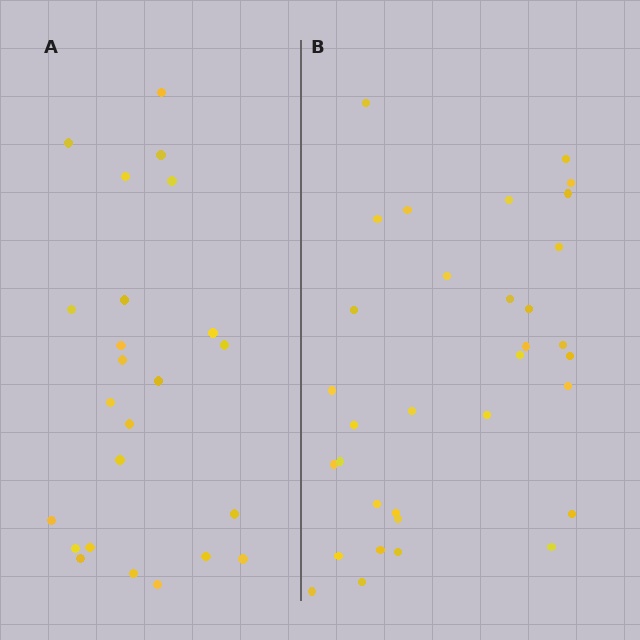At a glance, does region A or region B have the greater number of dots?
Region B (the right region) has more dots.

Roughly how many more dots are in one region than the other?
Region B has roughly 8 or so more dots than region A.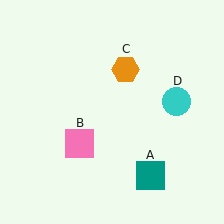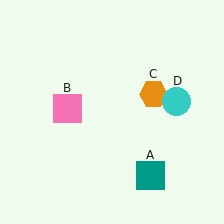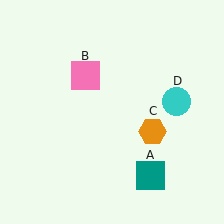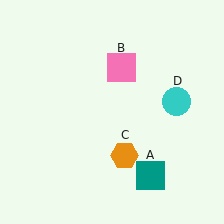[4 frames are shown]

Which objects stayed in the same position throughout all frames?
Teal square (object A) and cyan circle (object D) remained stationary.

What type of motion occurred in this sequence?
The pink square (object B), orange hexagon (object C) rotated clockwise around the center of the scene.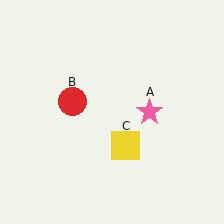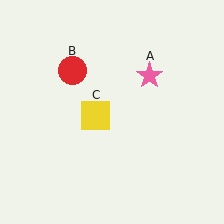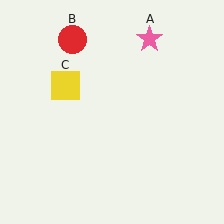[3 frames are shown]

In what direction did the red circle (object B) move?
The red circle (object B) moved up.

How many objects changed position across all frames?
3 objects changed position: pink star (object A), red circle (object B), yellow square (object C).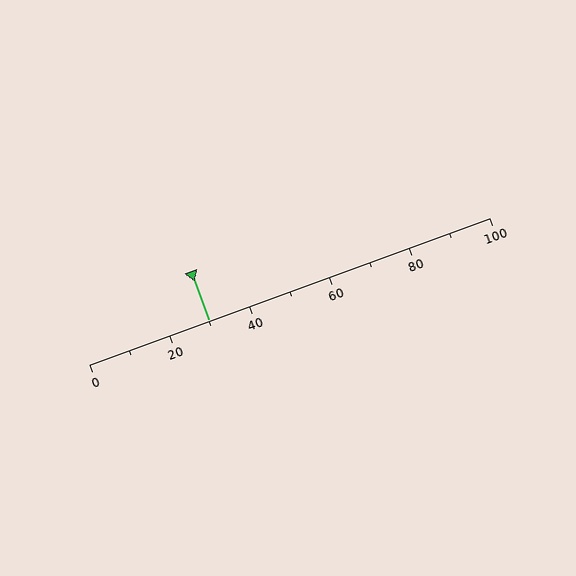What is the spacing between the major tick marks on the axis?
The major ticks are spaced 20 apart.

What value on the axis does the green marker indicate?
The marker indicates approximately 30.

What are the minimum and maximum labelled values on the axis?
The axis runs from 0 to 100.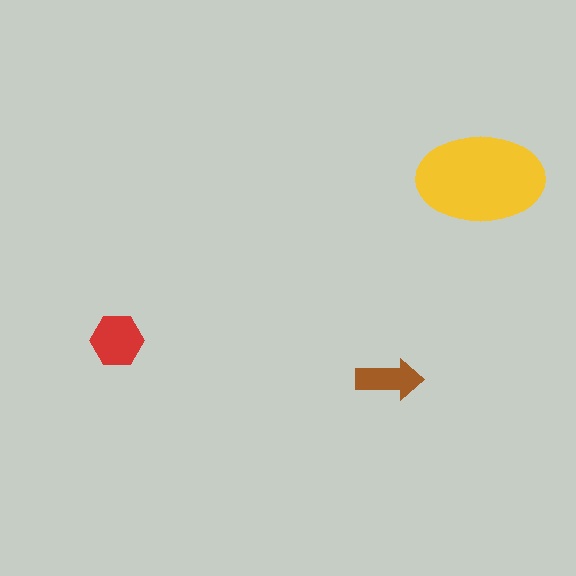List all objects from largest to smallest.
The yellow ellipse, the red hexagon, the brown arrow.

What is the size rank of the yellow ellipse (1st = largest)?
1st.